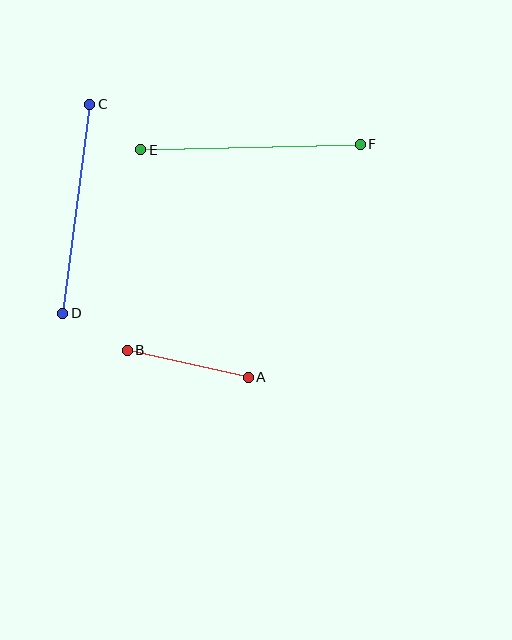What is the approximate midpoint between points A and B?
The midpoint is at approximately (188, 364) pixels.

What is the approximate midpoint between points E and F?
The midpoint is at approximately (251, 147) pixels.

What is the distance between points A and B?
The distance is approximately 124 pixels.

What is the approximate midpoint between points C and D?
The midpoint is at approximately (76, 209) pixels.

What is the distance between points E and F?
The distance is approximately 220 pixels.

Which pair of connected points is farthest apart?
Points E and F are farthest apart.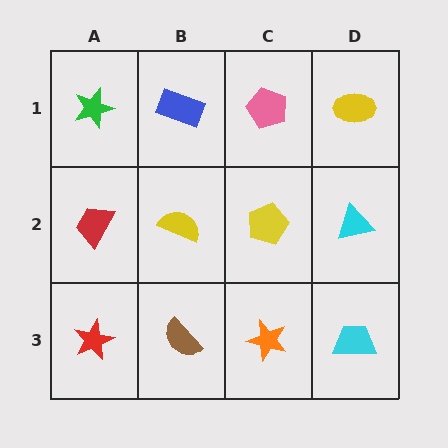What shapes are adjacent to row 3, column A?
A red trapezoid (row 2, column A), a brown semicircle (row 3, column B).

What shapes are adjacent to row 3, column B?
A yellow semicircle (row 2, column B), a red star (row 3, column A), an orange star (row 3, column C).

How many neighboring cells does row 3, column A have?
2.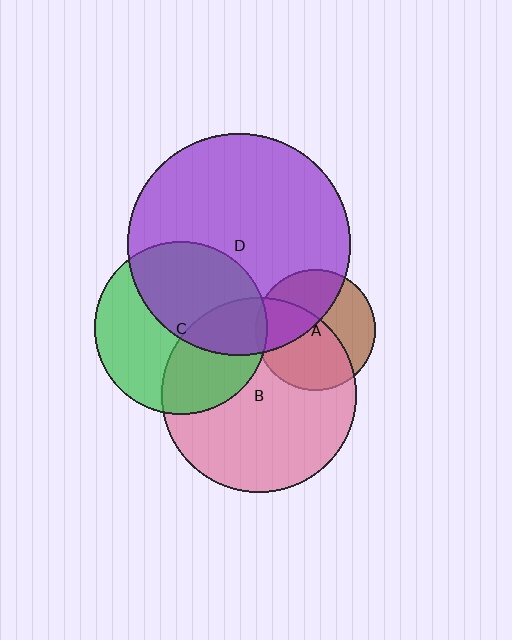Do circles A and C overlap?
Yes.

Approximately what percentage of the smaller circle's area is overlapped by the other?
Approximately 5%.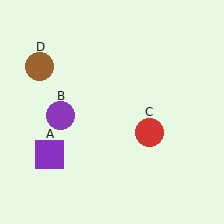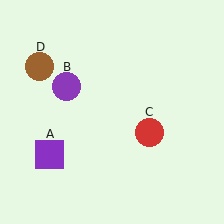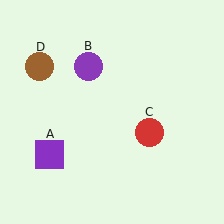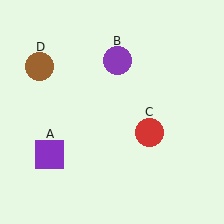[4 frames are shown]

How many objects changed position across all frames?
1 object changed position: purple circle (object B).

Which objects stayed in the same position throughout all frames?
Purple square (object A) and red circle (object C) and brown circle (object D) remained stationary.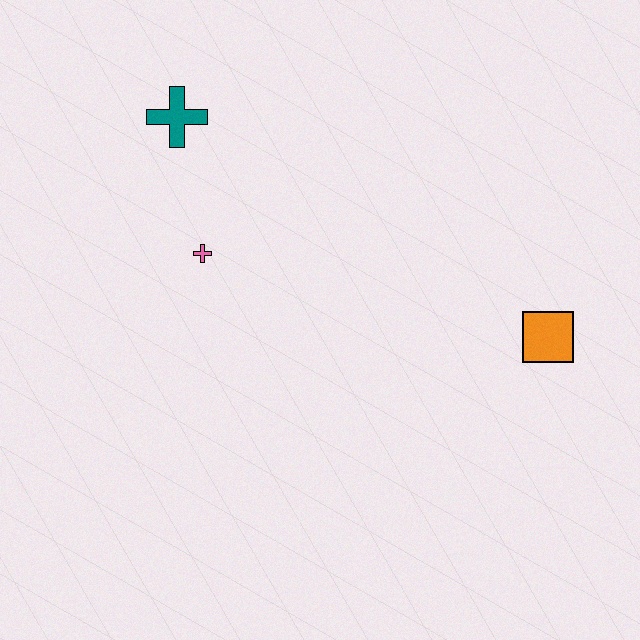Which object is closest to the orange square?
The pink cross is closest to the orange square.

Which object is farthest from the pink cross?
The orange square is farthest from the pink cross.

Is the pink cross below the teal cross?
Yes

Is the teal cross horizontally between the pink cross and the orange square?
No